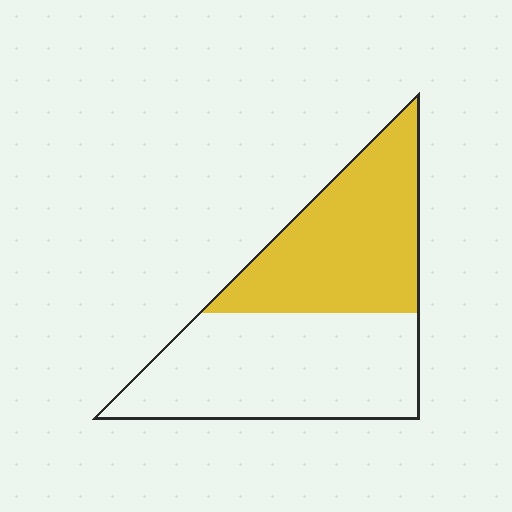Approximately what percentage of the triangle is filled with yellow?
Approximately 45%.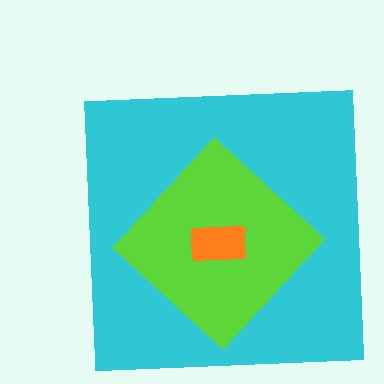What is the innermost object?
The orange rectangle.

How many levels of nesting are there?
3.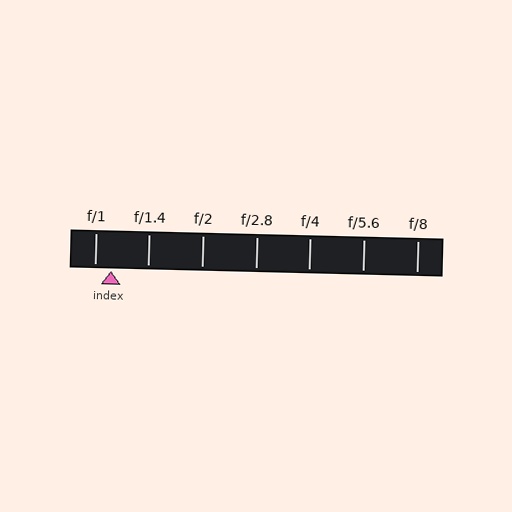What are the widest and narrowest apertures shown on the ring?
The widest aperture shown is f/1 and the narrowest is f/8.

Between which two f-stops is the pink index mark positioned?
The index mark is between f/1 and f/1.4.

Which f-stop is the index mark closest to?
The index mark is closest to f/1.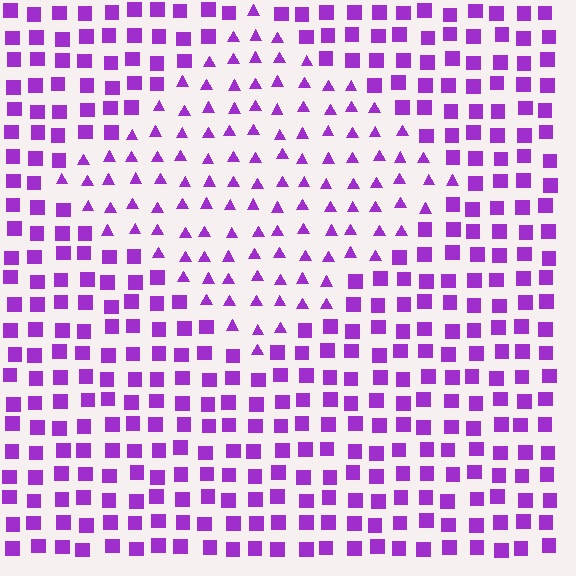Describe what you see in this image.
The image is filled with small purple elements arranged in a uniform grid. A diamond-shaped region contains triangles, while the surrounding area contains squares. The boundary is defined purely by the change in element shape.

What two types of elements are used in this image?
The image uses triangles inside the diamond region and squares outside it.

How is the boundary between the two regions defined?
The boundary is defined by a change in element shape: triangles inside vs. squares outside. All elements share the same color and spacing.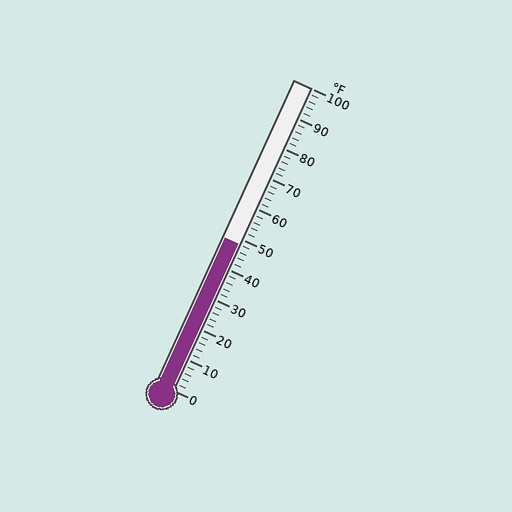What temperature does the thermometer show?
The thermometer shows approximately 48°F.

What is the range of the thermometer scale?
The thermometer scale ranges from 0°F to 100°F.